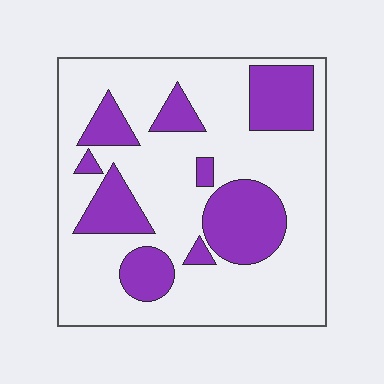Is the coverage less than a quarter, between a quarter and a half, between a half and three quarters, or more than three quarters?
Between a quarter and a half.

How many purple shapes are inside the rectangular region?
9.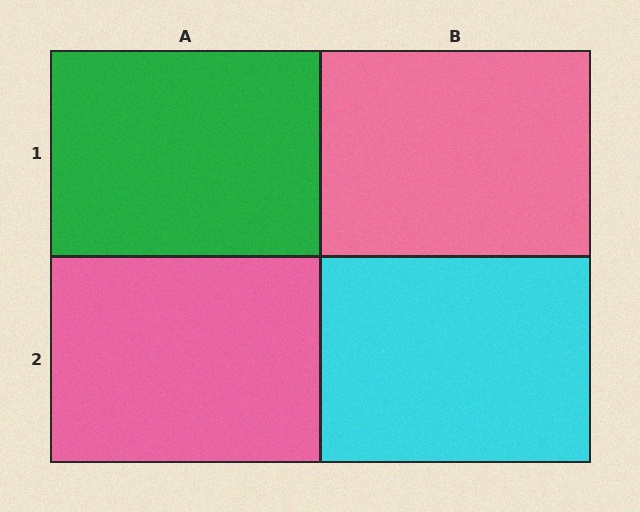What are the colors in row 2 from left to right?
Pink, cyan.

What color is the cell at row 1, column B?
Pink.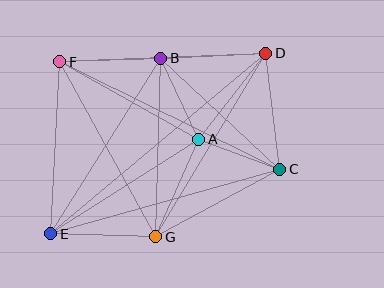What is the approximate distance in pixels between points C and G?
The distance between C and G is approximately 141 pixels.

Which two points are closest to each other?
Points A and C are closest to each other.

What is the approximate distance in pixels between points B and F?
The distance between B and F is approximately 101 pixels.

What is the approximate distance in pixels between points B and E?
The distance between B and E is approximately 207 pixels.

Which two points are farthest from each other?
Points D and E are farthest from each other.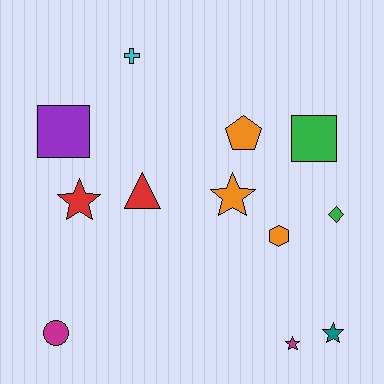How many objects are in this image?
There are 12 objects.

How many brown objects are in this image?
There are no brown objects.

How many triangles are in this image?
There is 1 triangle.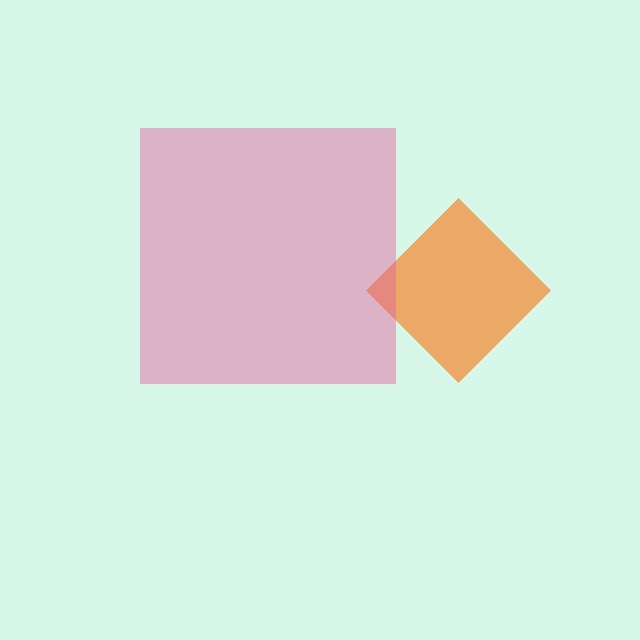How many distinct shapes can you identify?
There are 2 distinct shapes: an orange diamond, a pink square.